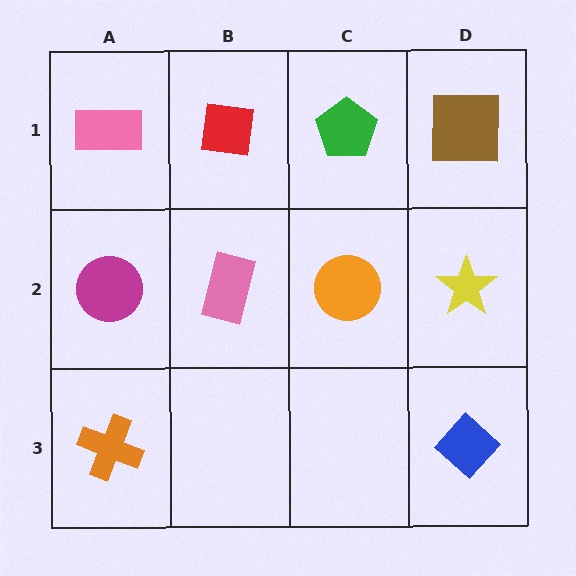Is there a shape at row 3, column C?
No, that cell is empty.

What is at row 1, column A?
A pink rectangle.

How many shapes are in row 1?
4 shapes.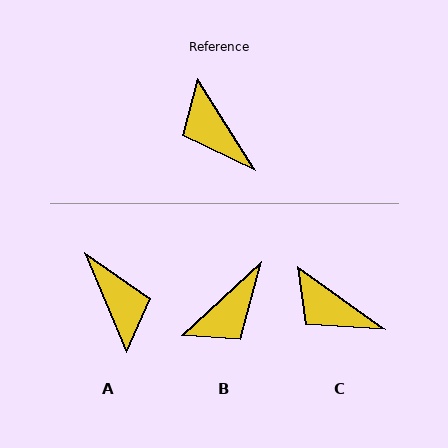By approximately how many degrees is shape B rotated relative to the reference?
Approximately 101 degrees counter-clockwise.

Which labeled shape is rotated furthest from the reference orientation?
A, about 171 degrees away.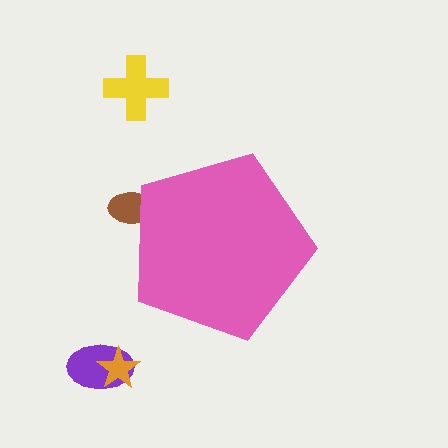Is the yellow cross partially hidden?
No, the yellow cross is fully visible.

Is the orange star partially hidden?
No, the orange star is fully visible.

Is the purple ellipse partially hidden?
No, the purple ellipse is fully visible.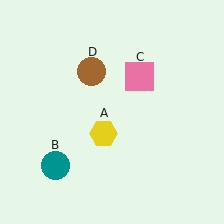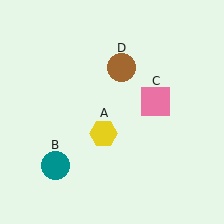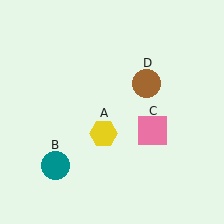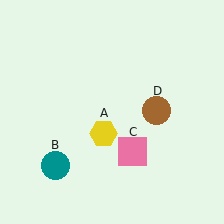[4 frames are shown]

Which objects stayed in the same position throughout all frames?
Yellow hexagon (object A) and teal circle (object B) remained stationary.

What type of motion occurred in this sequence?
The pink square (object C), brown circle (object D) rotated clockwise around the center of the scene.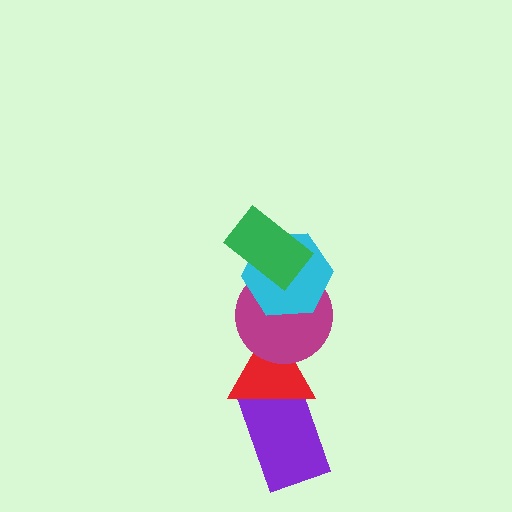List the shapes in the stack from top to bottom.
From top to bottom: the green rectangle, the cyan hexagon, the magenta circle, the red triangle, the purple rectangle.